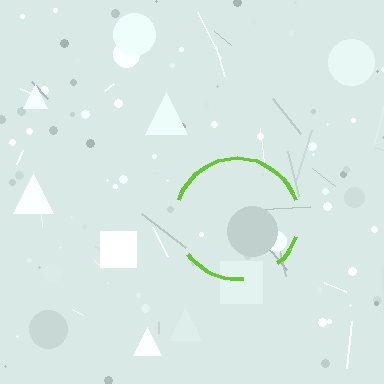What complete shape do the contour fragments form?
The contour fragments form a circle.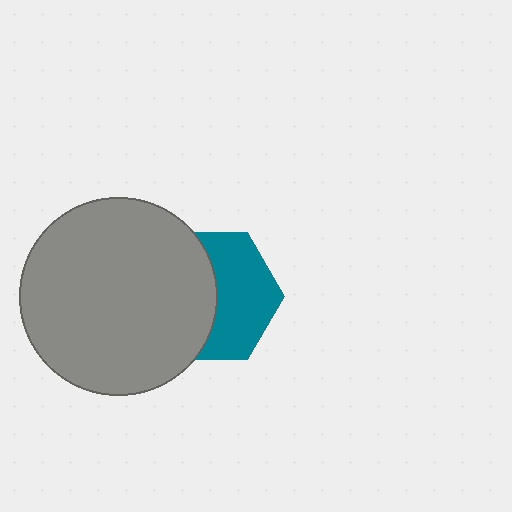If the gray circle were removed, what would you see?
You would see the complete teal hexagon.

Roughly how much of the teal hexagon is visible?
About half of it is visible (roughly 50%).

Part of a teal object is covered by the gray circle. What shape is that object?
It is a hexagon.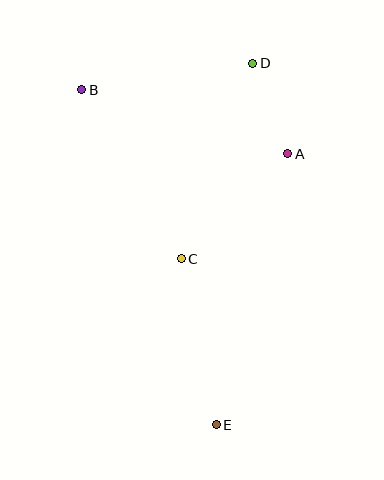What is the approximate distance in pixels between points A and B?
The distance between A and B is approximately 216 pixels.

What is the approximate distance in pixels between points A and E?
The distance between A and E is approximately 280 pixels.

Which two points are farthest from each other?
Points D and E are farthest from each other.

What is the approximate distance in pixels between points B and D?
The distance between B and D is approximately 173 pixels.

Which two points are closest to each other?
Points A and D are closest to each other.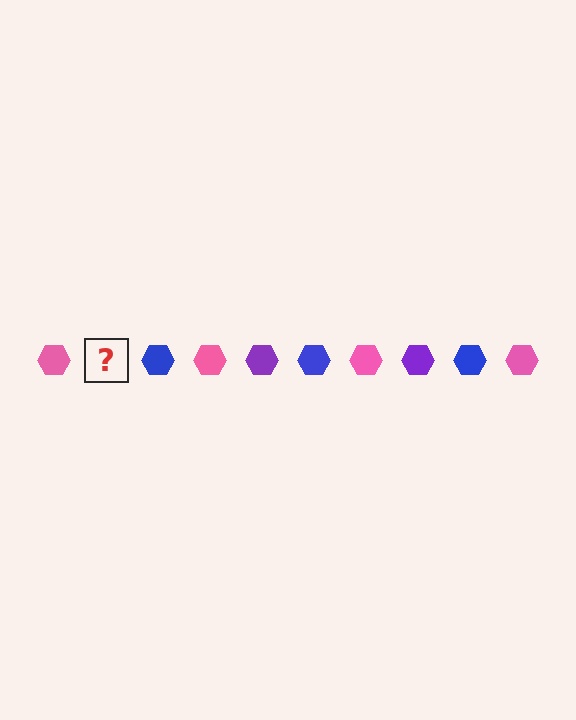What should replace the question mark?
The question mark should be replaced with a purple hexagon.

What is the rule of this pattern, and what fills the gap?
The rule is that the pattern cycles through pink, purple, blue hexagons. The gap should be filled with a purple hexagon.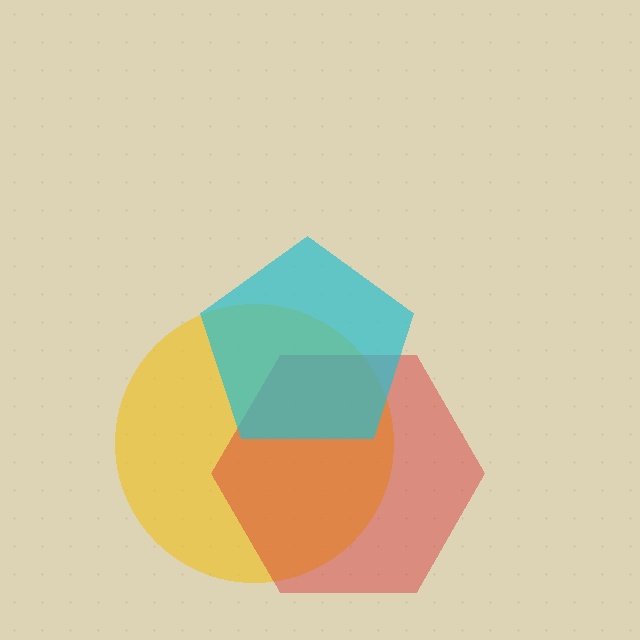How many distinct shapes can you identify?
There are 3 distinct shapes: a yellow circle, a red hexagon, a cyan pentagon.